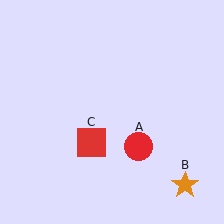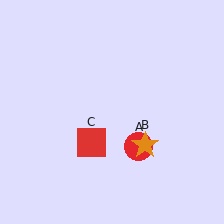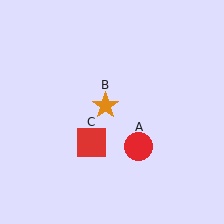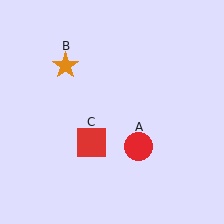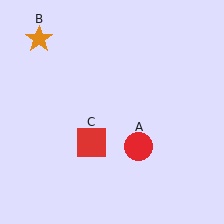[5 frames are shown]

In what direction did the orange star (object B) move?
The orange star (object B) moved up and to the left.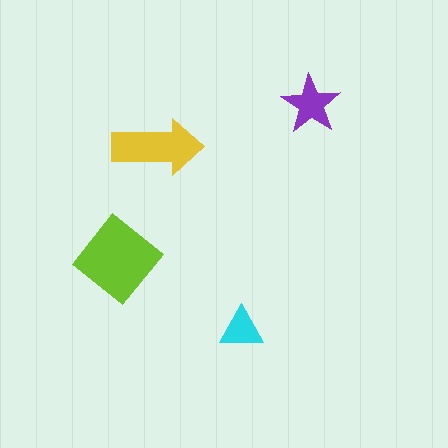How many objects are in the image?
There are 4 objects in the image.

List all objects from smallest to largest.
The cyan triangle, the purple star, the yellow arrow, the lime diamond.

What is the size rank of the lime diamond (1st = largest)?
1st.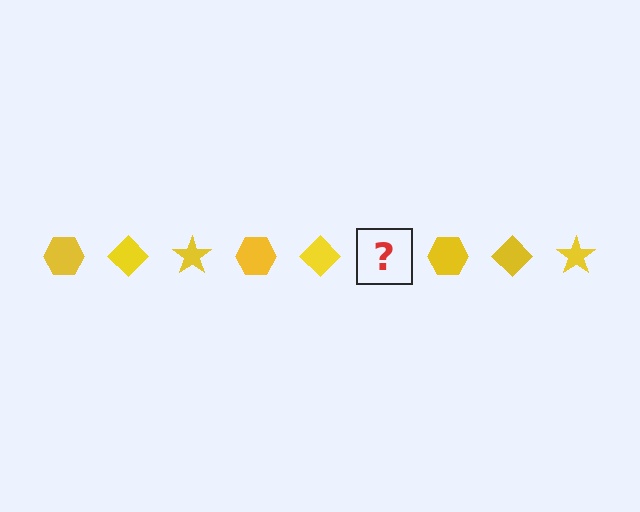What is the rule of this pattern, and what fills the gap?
The rule is that the pattern cycles through hexagon, diamond, star shapes in yellow. The gap should be filled with a yellow star.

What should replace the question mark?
The question mark should be replaced with a yellow star.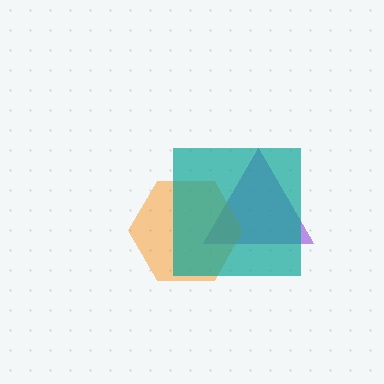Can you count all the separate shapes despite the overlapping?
Yes, there are 3 separate shapes.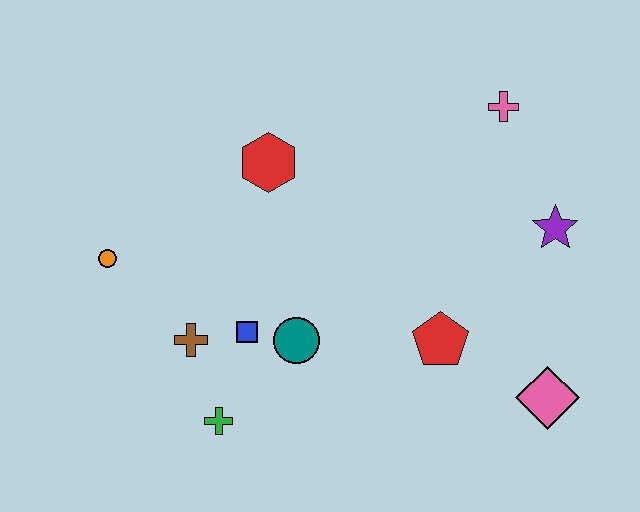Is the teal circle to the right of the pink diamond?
No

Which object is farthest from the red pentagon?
The orange circle is farthest from the red pentagon.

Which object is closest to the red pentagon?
The pink diamond is closest to the red pentagon.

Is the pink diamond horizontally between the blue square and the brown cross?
No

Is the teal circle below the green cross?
No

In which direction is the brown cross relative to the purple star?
The brown cross is to the left of the purple star.